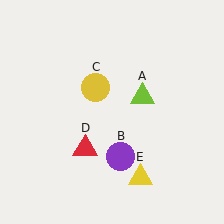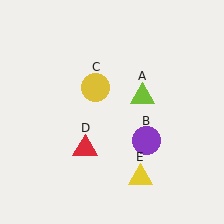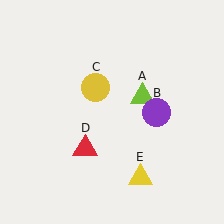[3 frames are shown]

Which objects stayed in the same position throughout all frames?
Lime triangle (object A) and yellow circle (object C) and red triangle (object D) and yellow triangle (object E) remained stationary.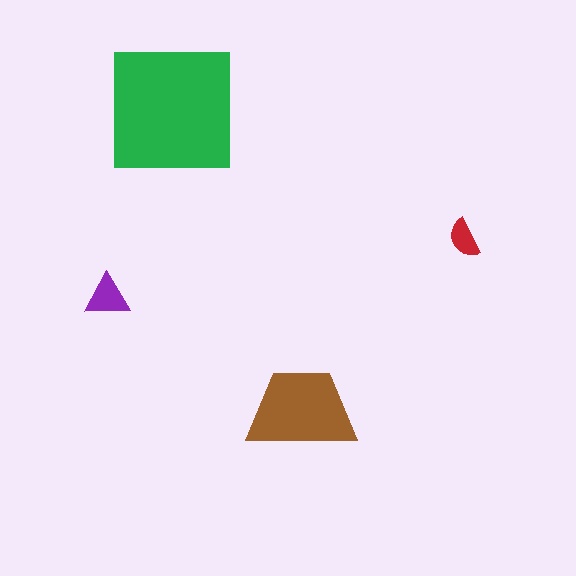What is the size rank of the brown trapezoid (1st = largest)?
2nd.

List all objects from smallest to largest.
The red semicircle, the purple triangle, the brown trapezoid, the green square.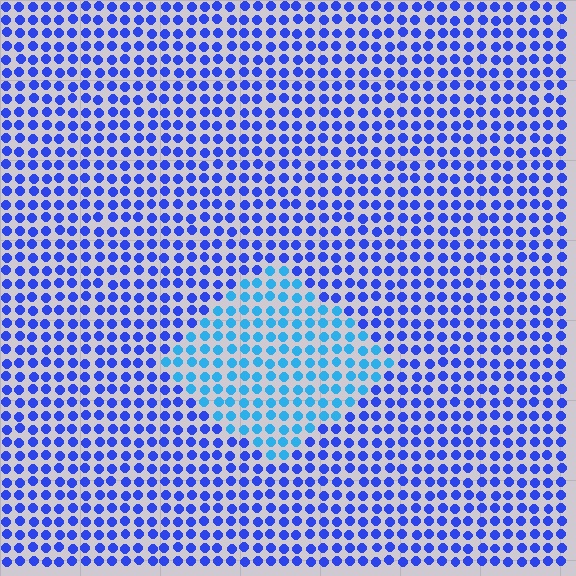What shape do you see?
I see a diamond.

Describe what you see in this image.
The image is filled with small blue elements in a uniform arrangement. A diamond-shaped region is visible where the elements are tinted to a slightly different hue, forming a subtle color boundary.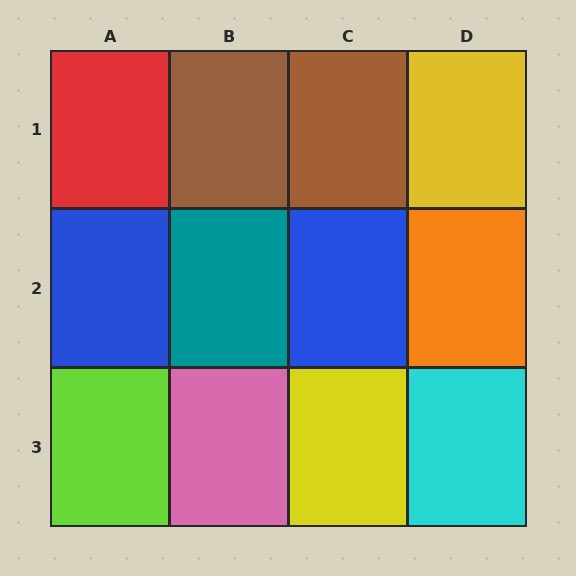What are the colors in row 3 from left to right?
Lime, pink, yellow, cyan.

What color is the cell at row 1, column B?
Brown.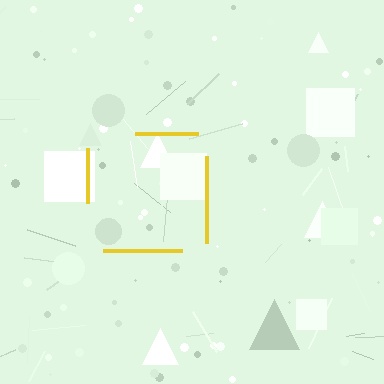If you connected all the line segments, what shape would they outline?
They would outline a square.